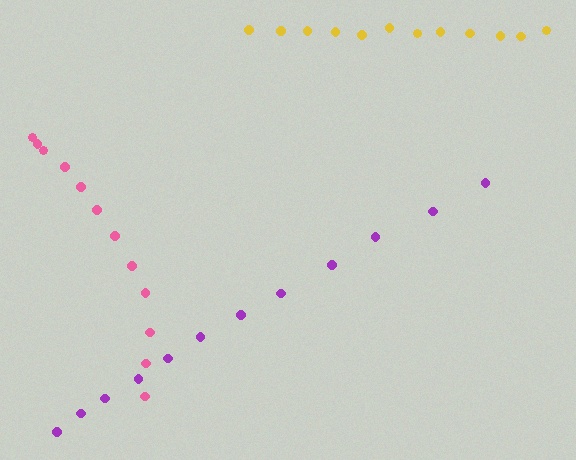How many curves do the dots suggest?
There are 3 distinct paths.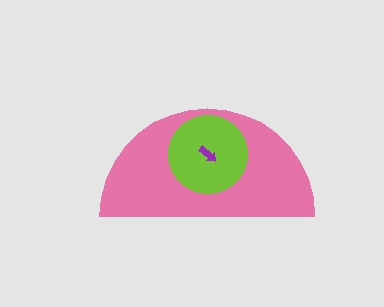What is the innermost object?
The purple arrow.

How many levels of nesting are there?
3.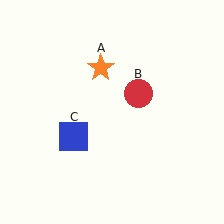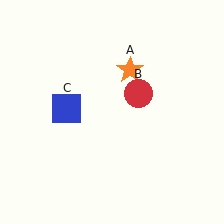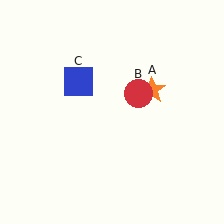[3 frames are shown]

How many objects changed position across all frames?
2 objects changed position: orange star (object A), blue square (object C).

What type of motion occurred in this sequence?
The orange star (object A), blue square (object C) rotated clockwise around the center of the scene.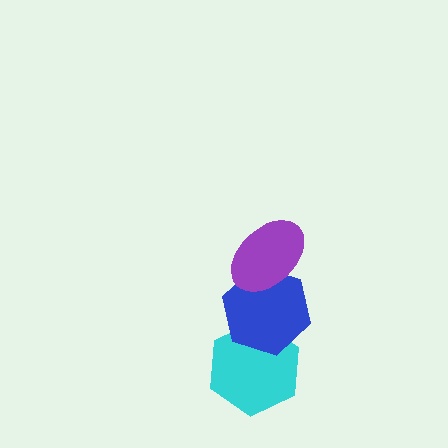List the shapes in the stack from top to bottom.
From top to bottom: the purple ellipse, the blue hexagon, the cyan hexagon.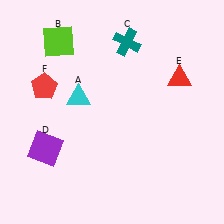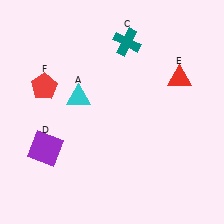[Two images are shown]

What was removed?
The lime square (B) was removed in Image 2.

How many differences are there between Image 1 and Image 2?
There is 1 difference between the two images.